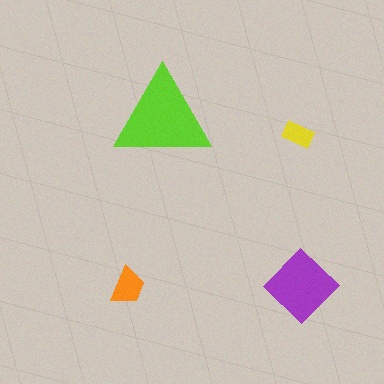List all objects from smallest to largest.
The yellow rectangle, the orange trapezoid, the purple diamond, the lime triangle.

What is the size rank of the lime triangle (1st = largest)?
1st.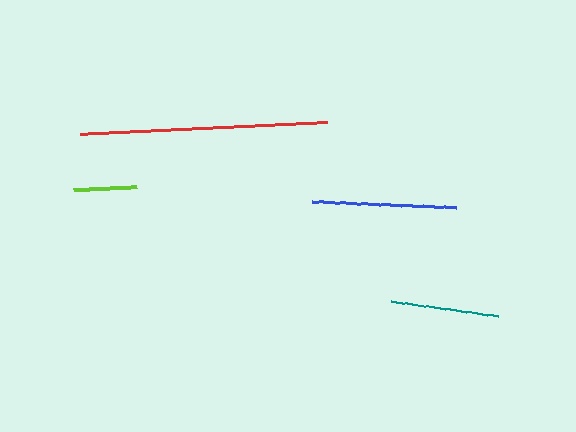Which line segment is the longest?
The red line is the longest at approximately 247 pixels.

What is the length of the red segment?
The red segment is approximately 247 pixels long.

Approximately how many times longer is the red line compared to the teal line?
The red line is approximately 2.3 times the length of the teal line.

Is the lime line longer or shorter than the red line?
The red line is longer than the lime line.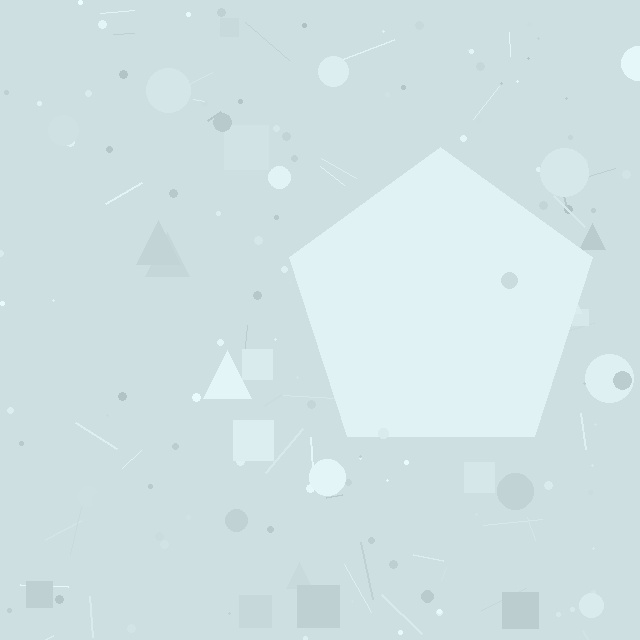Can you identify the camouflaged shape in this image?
The camouflaged shape is a pentagon.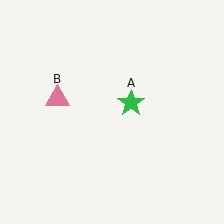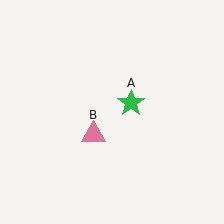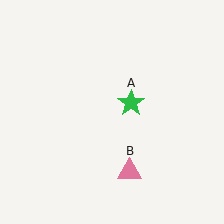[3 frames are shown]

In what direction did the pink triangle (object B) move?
The pink triangle (object B) moved down and to the right.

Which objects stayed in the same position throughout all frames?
Green star (object A) remained stationary.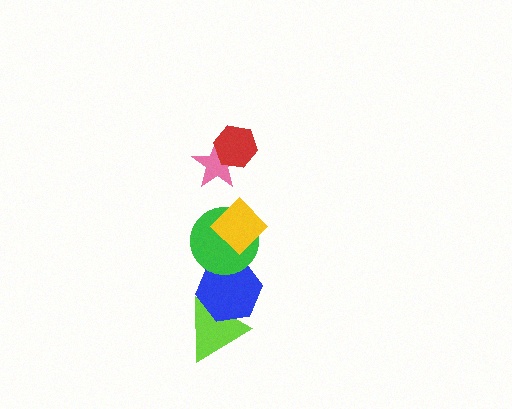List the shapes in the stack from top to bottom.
From top to bottom: the red hexagon, the pink star, the yellow diamond, the green circle, the blue hexagon, the lime triangle.